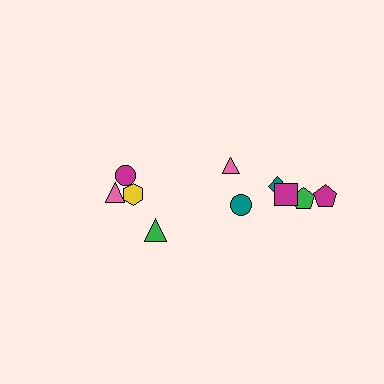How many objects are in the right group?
There are 6 objects.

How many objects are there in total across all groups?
There are 10 objects.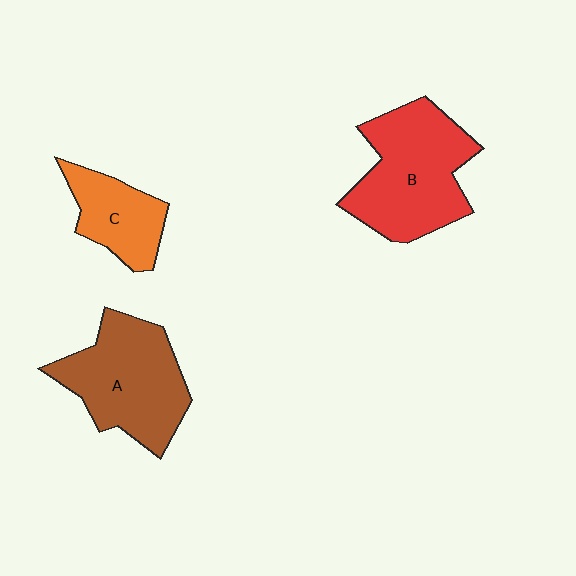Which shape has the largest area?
Shape B (red).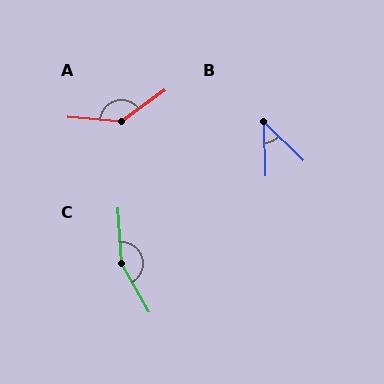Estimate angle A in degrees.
Approximately 140 degrees.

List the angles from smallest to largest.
B (45°), A (140°), C (154°).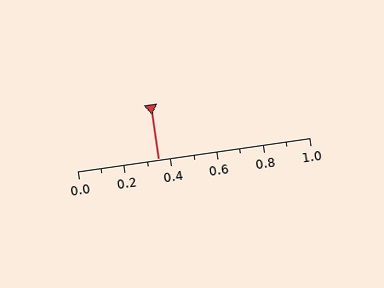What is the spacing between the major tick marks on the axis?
The major ticks are spaced 0.2 apart.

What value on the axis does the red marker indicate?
The marker indicates approximately 0.35.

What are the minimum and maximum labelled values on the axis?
The axis runs from 0.0 to 1.0.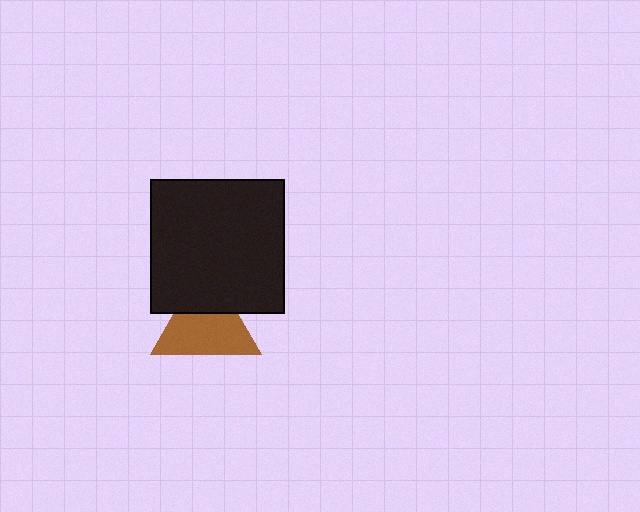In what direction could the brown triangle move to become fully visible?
The brown triangle could move down. That would shift it out from behind the black square entirely.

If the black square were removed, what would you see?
You would see the complete brown triangle.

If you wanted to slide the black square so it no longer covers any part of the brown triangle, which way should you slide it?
Slide it up — that is the most direct way to separate the two shapes.